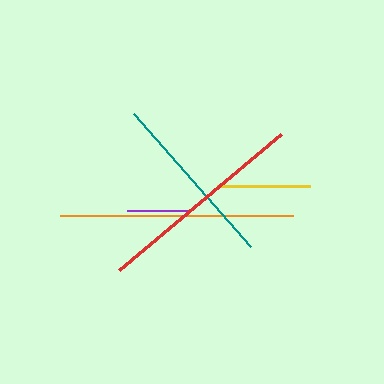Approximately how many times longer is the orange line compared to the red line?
The orange line is approximately 1.1 times the length of the red line.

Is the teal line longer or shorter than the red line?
The red line is longer than the teal line.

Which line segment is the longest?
The orange line is the longest at approximately 233 pixels.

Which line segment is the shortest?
The purple line is the shortest at approximately 62 pixels.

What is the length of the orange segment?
The orange segment is approximately 233 pixels long.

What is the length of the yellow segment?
The yellow segment is approximately 93 pixels long.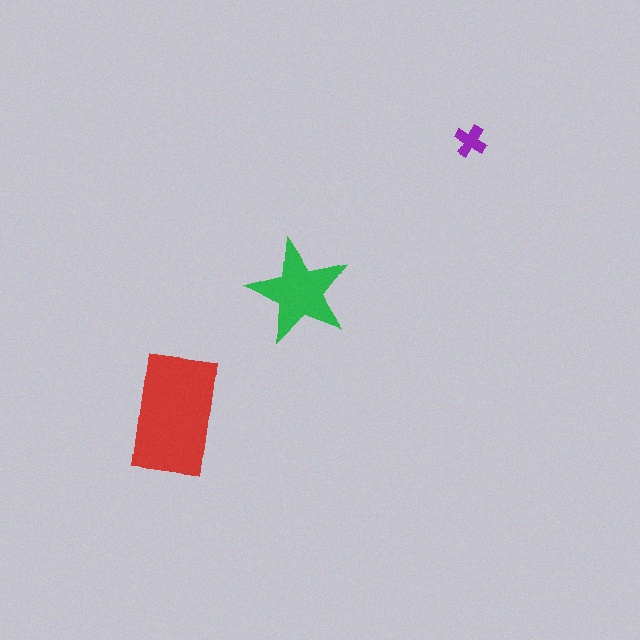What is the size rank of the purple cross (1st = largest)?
3rd.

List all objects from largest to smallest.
The red rectangle, the green star, the purple cross.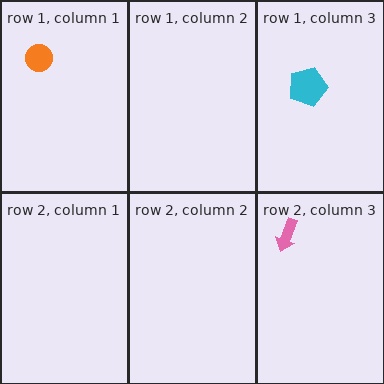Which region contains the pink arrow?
The row 2, column 3 region.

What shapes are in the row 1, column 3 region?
The cyan pentagon.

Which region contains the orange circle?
The row 1, column 1 region.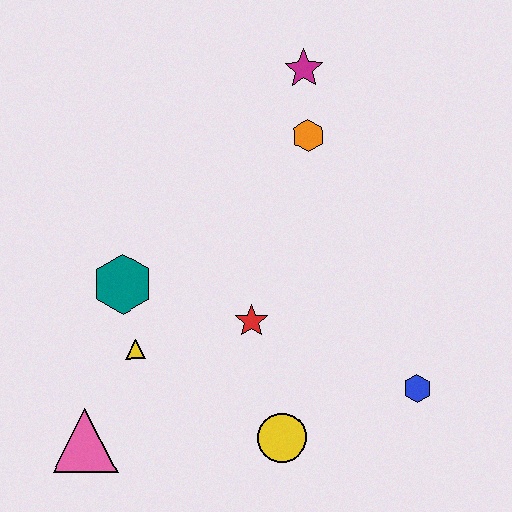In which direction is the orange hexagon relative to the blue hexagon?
The orange hexagon is above the blue hexagon.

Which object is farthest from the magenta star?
The pink triangle is farthest from the magenta star.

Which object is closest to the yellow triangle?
The teal hexagon is closest to the yellow triangle.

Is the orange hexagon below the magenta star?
Yes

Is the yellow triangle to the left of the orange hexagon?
Yes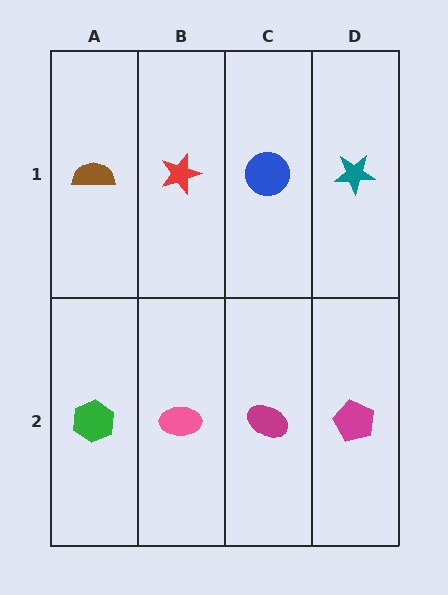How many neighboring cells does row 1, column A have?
2.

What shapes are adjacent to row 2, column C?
A blue circle (row 1, column C), a pink ellipse (row 2, column B), a magenta pentagon (row 2, column D).